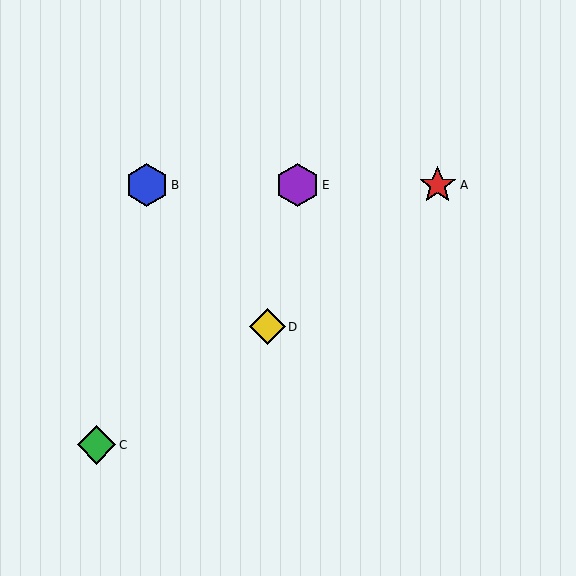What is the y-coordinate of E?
Object E is at y≈185.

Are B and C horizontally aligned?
No, B is at y≈185 and C is at y≈445.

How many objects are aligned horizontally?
3 objects (A, B, E) are aligned horizontally.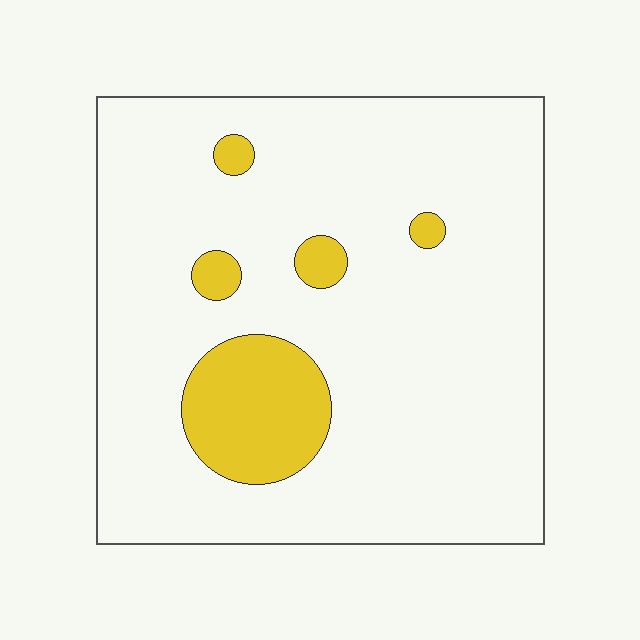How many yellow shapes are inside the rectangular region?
5.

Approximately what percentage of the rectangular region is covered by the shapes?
Approximately 10%.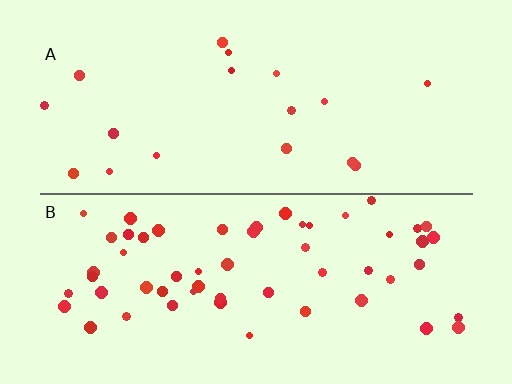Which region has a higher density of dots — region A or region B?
B (the bottom).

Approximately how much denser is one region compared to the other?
Approximately 3.1× — region B over region A.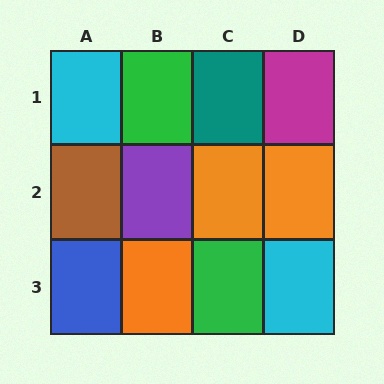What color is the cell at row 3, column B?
Orange.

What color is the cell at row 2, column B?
Purple.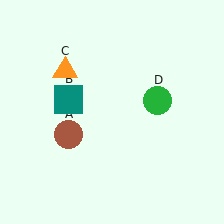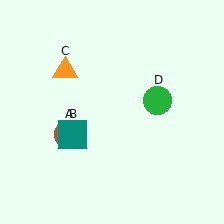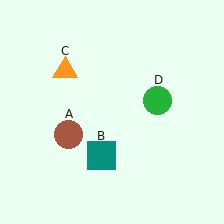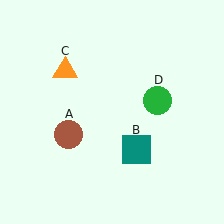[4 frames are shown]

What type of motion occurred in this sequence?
The teal square (object B) rotated counterclockwise around the center of the scene.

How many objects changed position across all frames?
1 object changed position: teal square (object B).